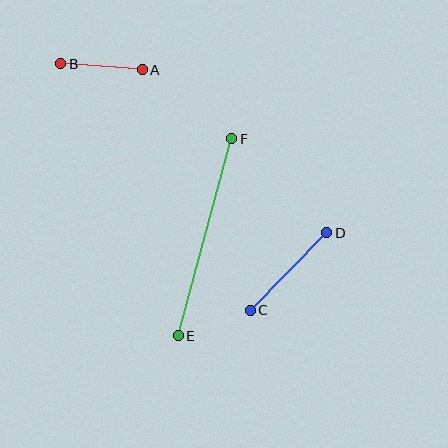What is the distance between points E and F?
The distance is approximately 204 pixels.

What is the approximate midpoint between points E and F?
The midpoint is at approximately (205, 237) pixels.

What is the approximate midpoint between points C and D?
The midpoint is at approximately (288, 271) pixels.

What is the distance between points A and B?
The distance is approximately 81 pixels.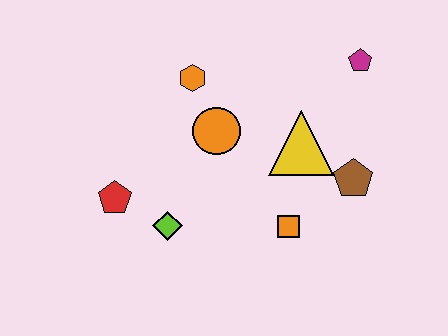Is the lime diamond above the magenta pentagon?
No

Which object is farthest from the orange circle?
The magenta pentagon is farthest from the orange circle.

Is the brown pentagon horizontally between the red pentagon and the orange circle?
No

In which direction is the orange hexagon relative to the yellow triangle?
The orange hexagon is to the left of the yellow triangle.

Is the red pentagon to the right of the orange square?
No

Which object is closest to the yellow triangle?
The brown pentagon is closest to the yellow triangle.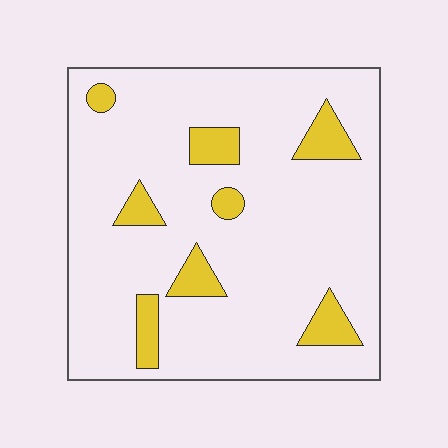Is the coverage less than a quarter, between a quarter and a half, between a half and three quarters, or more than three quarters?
Less than a quarter.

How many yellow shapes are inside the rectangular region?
8.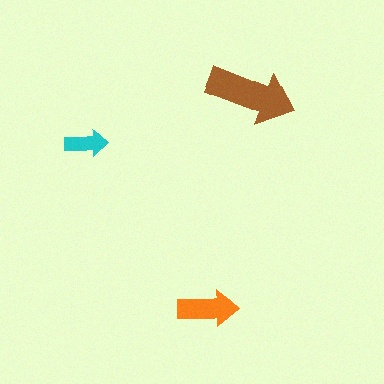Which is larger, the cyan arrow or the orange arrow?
The orange one.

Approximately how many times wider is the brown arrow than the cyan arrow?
About 2 times wider.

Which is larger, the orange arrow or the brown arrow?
The brown one.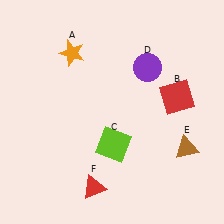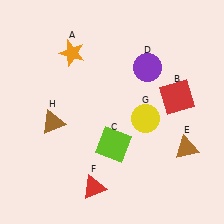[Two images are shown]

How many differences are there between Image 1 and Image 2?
There are 2 differences between the two images.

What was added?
A yellow circle (G), a brown triangle (H) were added in Image 2.